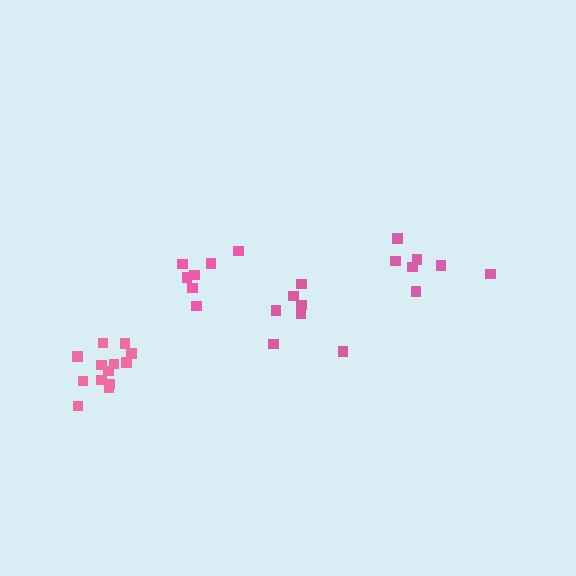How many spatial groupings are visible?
There are 4 spatial groupings.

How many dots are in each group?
Group 1: 7 dots, Group 2: 7 dots, Group 3: 7 dots, Group 4: 13 dots (34 total).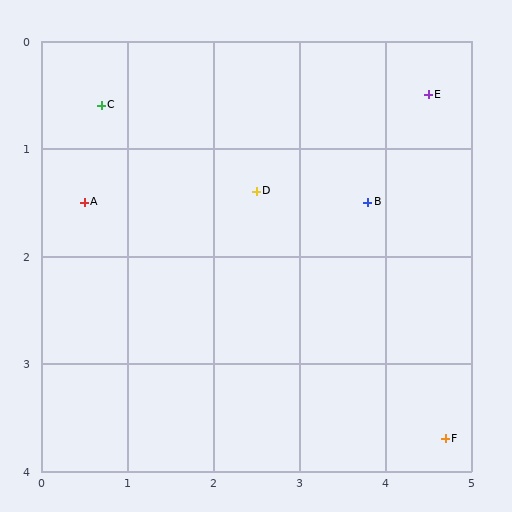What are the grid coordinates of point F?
Point F is at approximately (4.7, 3.7).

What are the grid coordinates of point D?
Point D is at approximately (2.5, 1.4).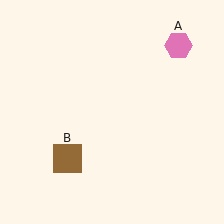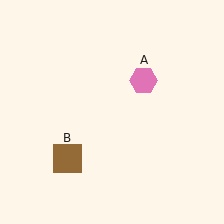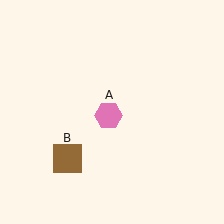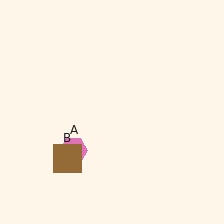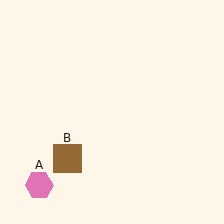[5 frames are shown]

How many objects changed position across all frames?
1 object changed position: pink hexagon (object A).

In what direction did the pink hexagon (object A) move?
The pink hexagon (object A) moved down and to the left.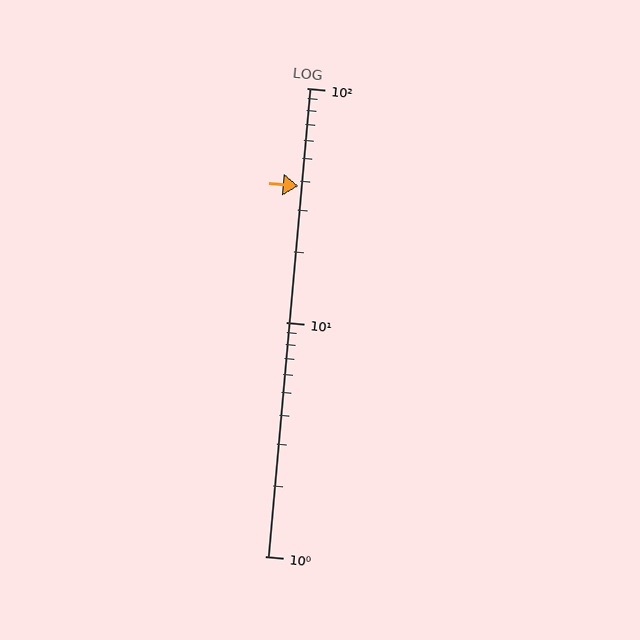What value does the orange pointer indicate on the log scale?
The pointer indicates approximately 38.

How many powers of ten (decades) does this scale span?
The scale spans 2 decades, from 1 to 100.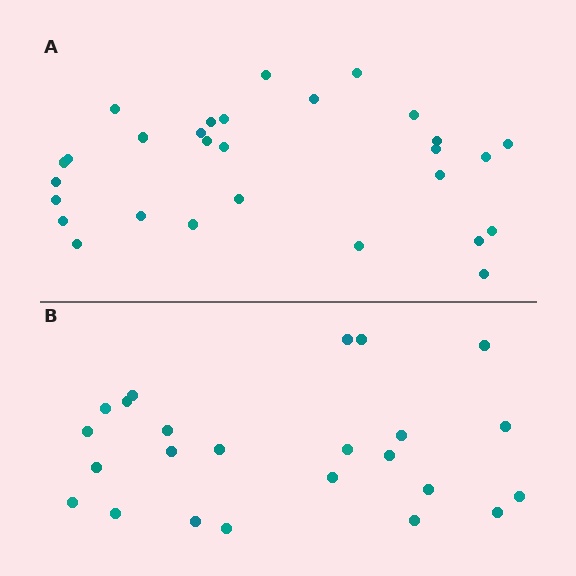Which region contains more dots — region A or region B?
Region A (the top region) has more dots.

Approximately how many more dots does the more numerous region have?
Region A has about 5 more dots than region B.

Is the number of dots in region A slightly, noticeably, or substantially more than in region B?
Region A has only slightly more — the two regions are fairly close. The ratio is roughly 1.2 to 1.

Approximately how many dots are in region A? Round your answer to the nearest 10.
About 30 dots. (The exact count is 29, which rounds to 30.)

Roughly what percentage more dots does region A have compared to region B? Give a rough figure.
About 20% more.